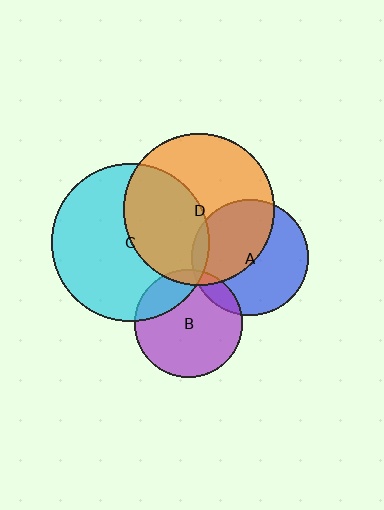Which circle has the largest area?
Circle C (cyan).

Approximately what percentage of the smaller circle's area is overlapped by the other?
Approximately 5%.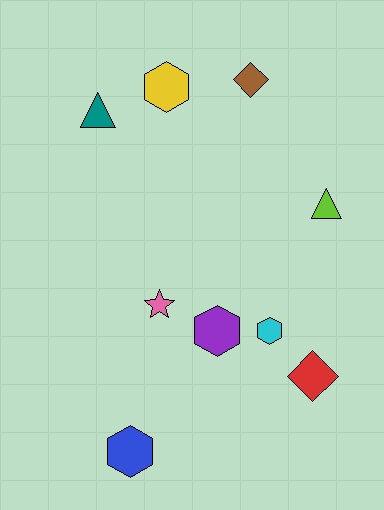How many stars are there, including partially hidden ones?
There is 1 star.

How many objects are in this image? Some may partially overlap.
There are 9 objects.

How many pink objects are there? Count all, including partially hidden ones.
There is 1 pink object.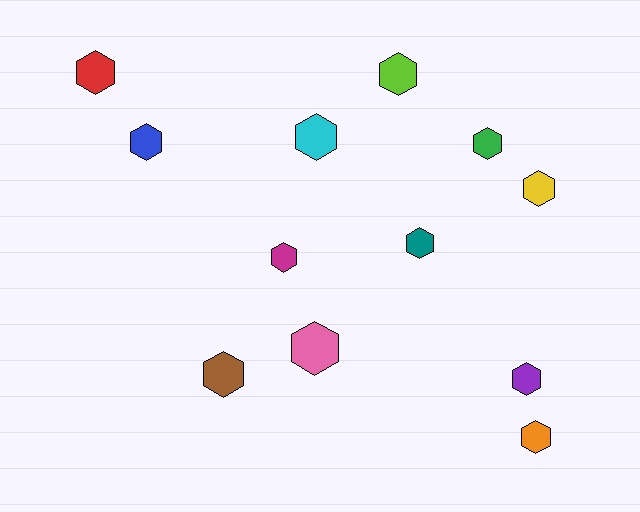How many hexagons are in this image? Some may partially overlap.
There are 12 hexagons.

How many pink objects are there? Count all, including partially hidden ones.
There is 1 pink object.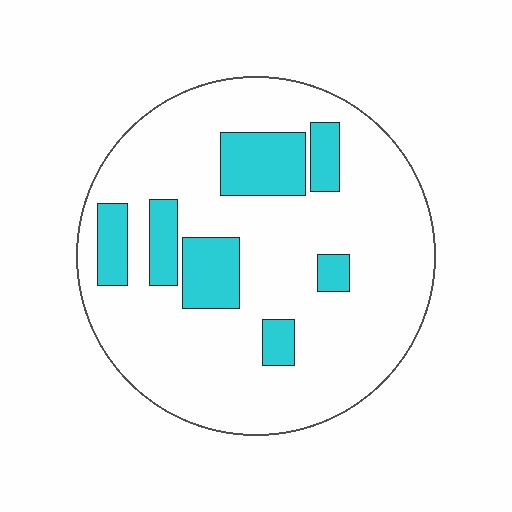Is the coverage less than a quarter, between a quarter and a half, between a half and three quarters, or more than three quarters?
Less than a quarter.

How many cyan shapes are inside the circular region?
7.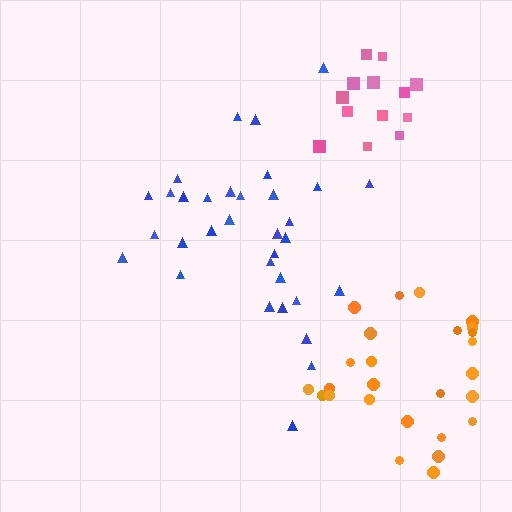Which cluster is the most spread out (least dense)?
Blue.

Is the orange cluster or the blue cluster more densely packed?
Orange.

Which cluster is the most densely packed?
Pink.